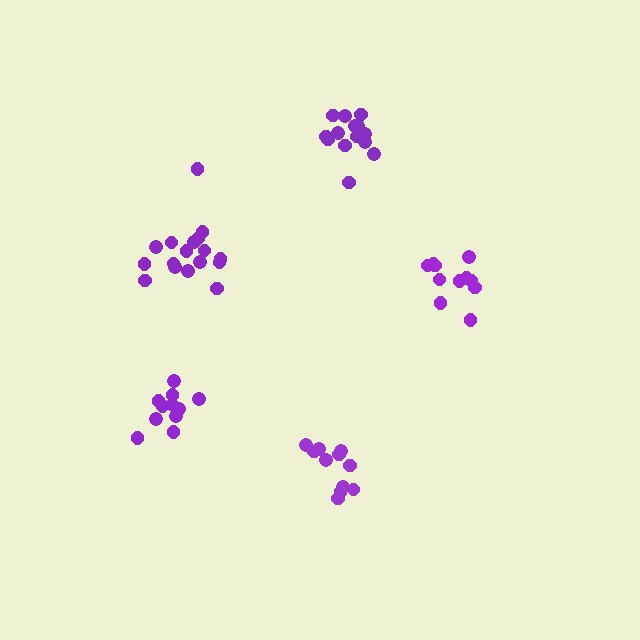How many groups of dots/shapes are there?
There are 5 groups.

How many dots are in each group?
Group 1: 11 dots, Group 2: 14 dots, Group 3: 11 dots, Group 4: 11 dots, Group 5: 17 dots (64 total).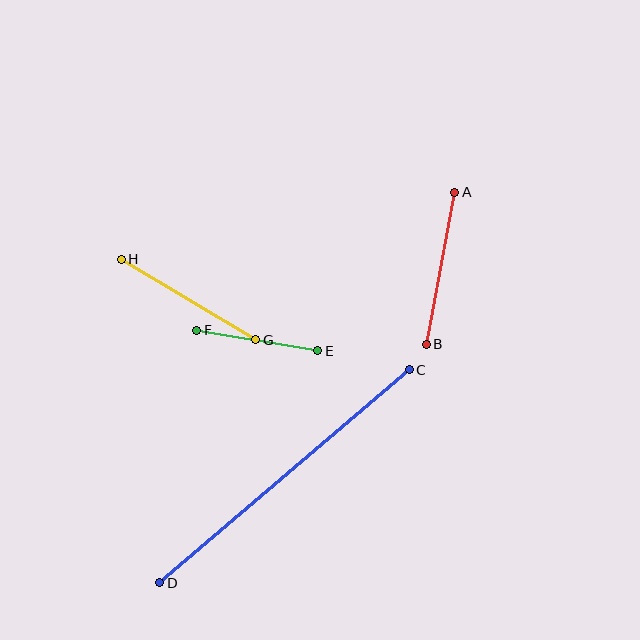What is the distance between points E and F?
The distance is approximately 123 pixels.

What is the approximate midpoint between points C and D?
The midpoint is at approximately (284, 476) pixels.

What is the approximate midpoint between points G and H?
The midpoint is at approximately (188, 299) pixels.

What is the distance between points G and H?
The distance is approximately 157 pixels.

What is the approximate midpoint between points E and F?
The midpoint is at approximately (257, 341) pixels.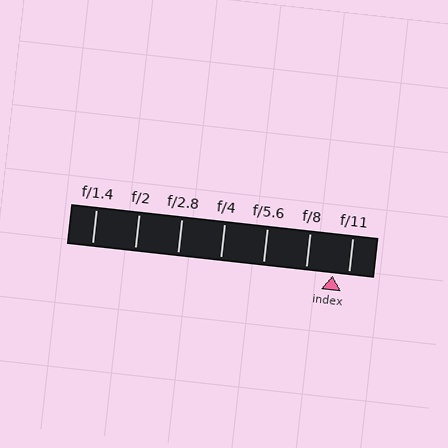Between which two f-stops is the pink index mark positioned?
The index mark is between f/8 and f/11.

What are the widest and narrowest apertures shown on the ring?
The widest aperture shown is f/1.4 and the narrowest is f/11.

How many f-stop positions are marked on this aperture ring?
There are 7 f-stop positions marked.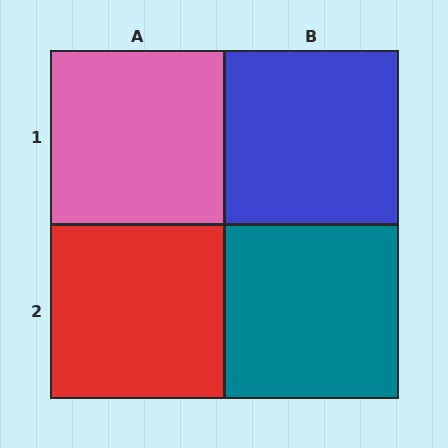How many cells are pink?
1 cell is pink.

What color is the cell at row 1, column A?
Pink.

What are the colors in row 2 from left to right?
Red, teal.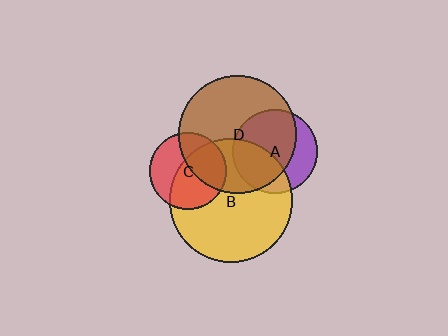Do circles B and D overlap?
Yes.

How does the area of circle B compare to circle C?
Approximately 2.6 times.